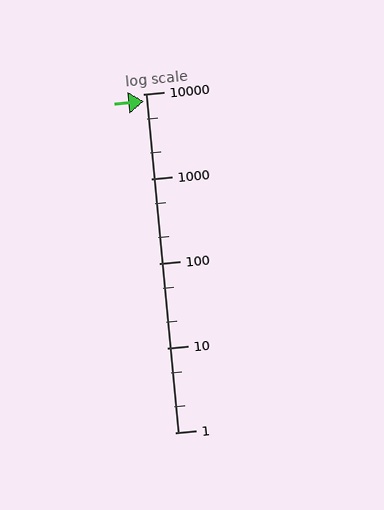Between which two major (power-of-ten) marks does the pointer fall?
The pointer is between 1000 and 10000.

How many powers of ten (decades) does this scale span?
The scale spans 4 decades, from 1 to 10000.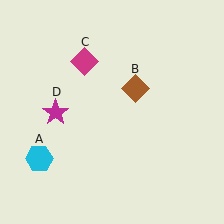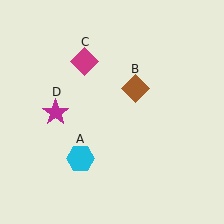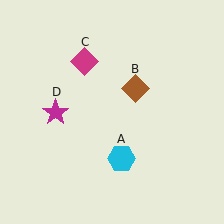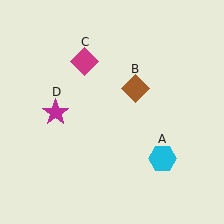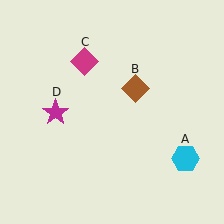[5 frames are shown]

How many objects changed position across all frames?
1 object changed position: cyan hexagon (object A).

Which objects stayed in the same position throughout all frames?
Brown diamond (object B) and magenta diamond (object C) and magenta star (object D) remained stationary.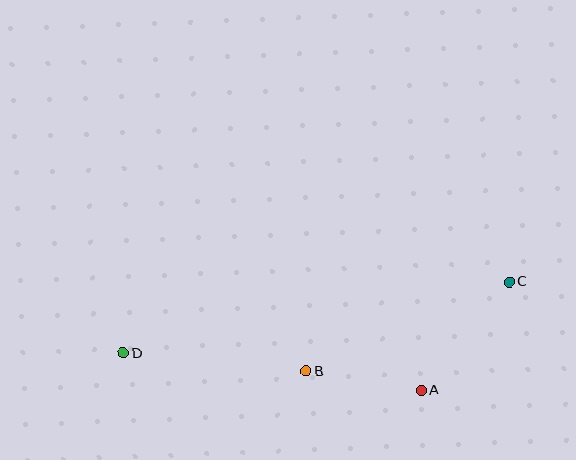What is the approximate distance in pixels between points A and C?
The distance between A and C is approximately 140 pixels.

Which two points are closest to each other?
Points A and B are closest to each other.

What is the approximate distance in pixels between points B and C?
The distance between B and C is approximately 222 pixels.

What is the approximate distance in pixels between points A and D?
The distance between A and D is approximately 300 pixels.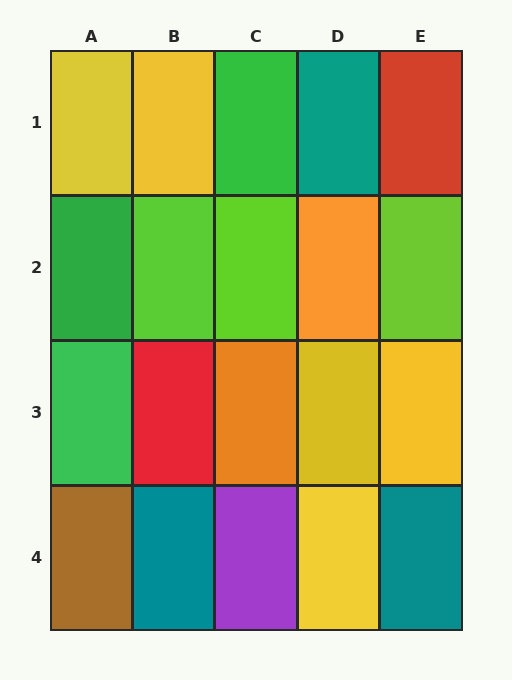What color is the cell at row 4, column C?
Purple.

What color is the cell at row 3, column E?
Yellow.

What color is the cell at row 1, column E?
Red.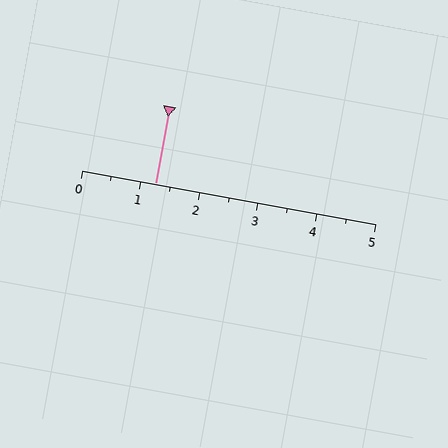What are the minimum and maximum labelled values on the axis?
The axis runs from 0 to 5.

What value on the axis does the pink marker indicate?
The marker indicates approximately 1.2.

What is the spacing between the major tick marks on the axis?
The major ticks are spaced 1 apart.